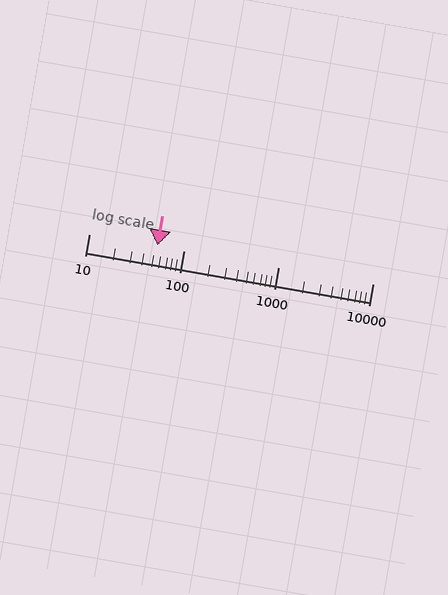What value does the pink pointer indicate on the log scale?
The pointer indicates approximately 53.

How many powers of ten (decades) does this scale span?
The scale spans 3 decades, from 10 to 10000.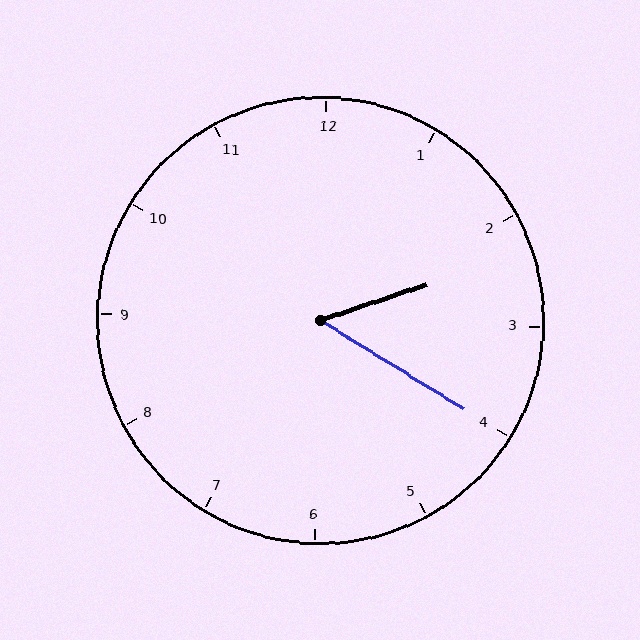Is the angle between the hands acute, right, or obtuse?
It is acute.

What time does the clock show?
2:20.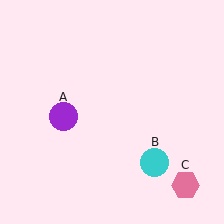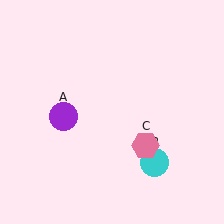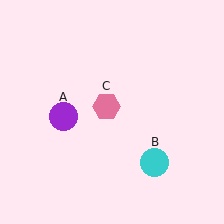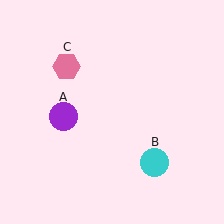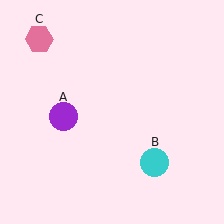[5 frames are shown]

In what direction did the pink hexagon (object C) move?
The pink hexagon (object C) moved up and to the left.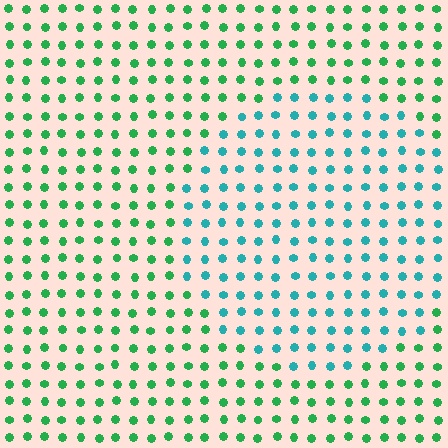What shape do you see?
I see a circle.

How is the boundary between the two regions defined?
The boundary is defined purely by a slight shift in hue (about 43 degrees). Spacing, size, and orientation are identical on both sides.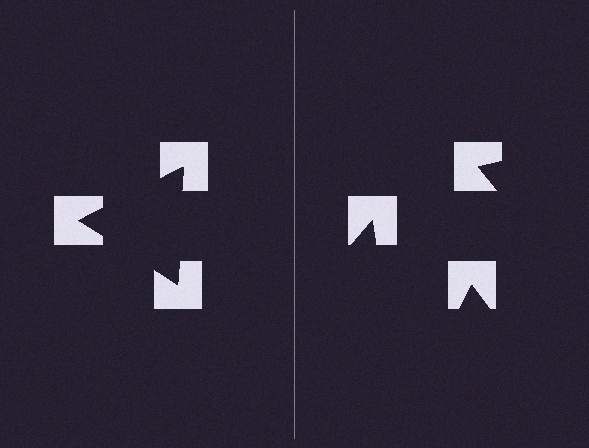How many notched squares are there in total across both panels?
6 — 3 on each side.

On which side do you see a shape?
An illusory triangle appears on the left side. On the right side the wedge cuts are rotated, so no coherent shape forms.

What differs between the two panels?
The notched squares are positioned identically on both sides; only the wedge orientations differ. On the left they align to a triangle; on the right they are misaligned.